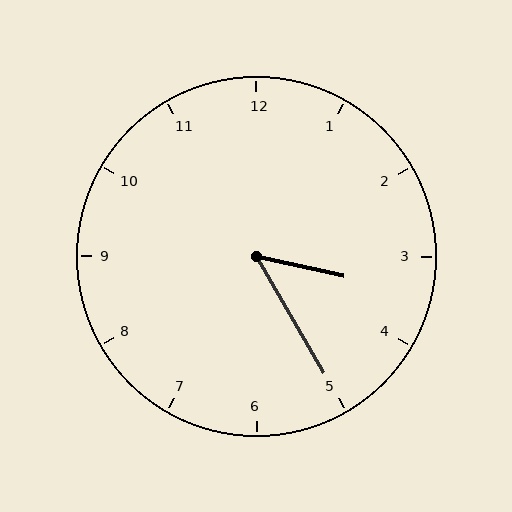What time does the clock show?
3:25.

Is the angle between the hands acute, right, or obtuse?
It is acute.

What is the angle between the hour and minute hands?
Approximately 48 degrees.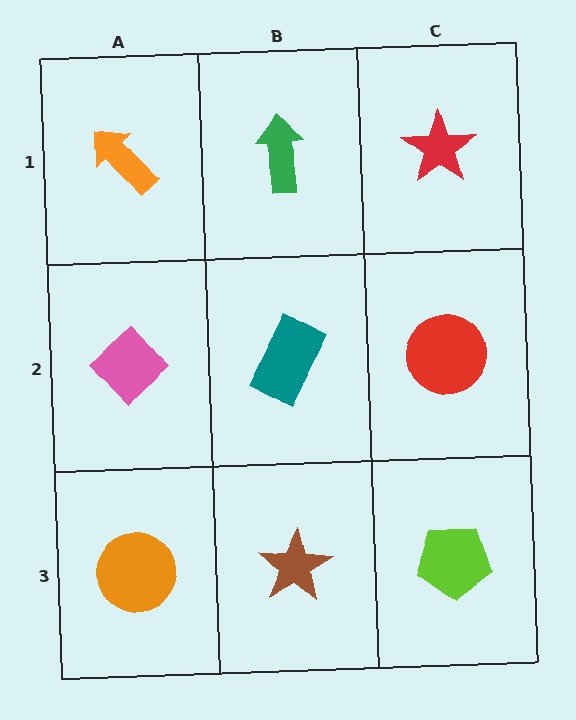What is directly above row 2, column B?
A green arrow.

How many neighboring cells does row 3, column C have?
2.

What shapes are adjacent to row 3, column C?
A red circle (row 2, column C), a brown star (row 3, column B).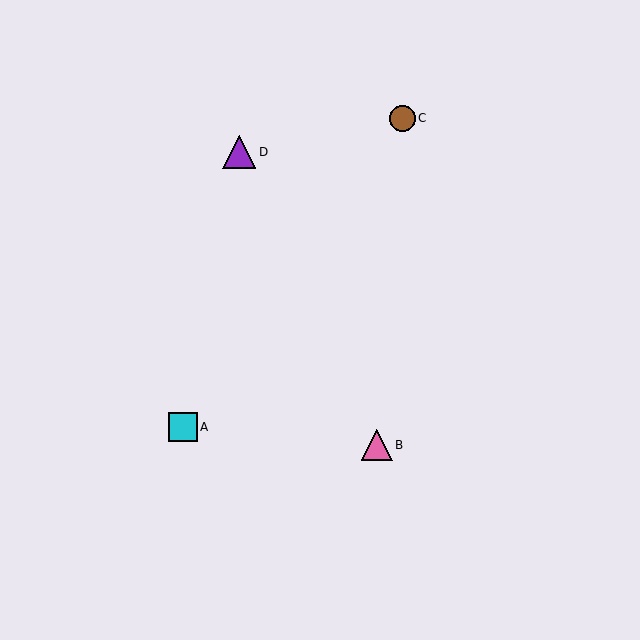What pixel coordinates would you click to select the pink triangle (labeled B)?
Click at (377, 445) to select the pink triangle B.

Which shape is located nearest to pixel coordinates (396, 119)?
The brown circle (labeled C) at (402, 118) is nearest to that location.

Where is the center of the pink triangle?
The center of the pink triangle is at (377, 445).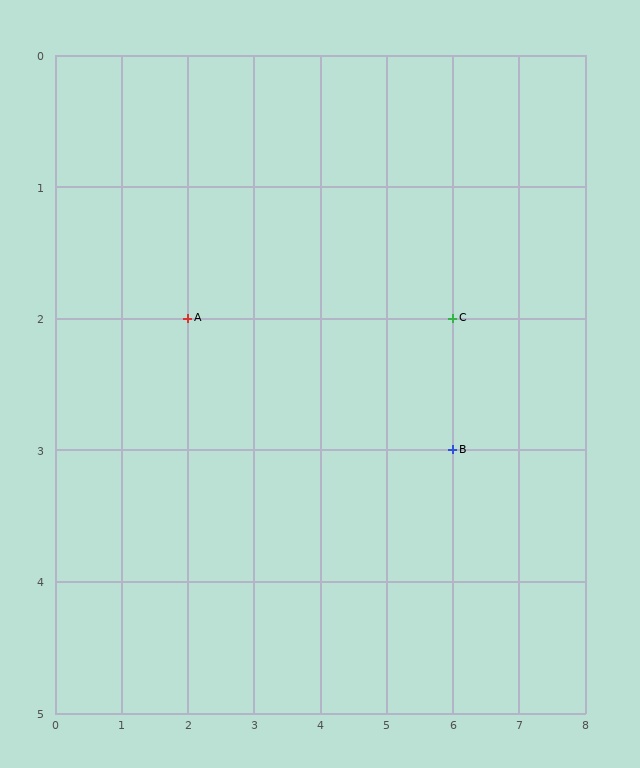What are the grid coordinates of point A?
Point A is at grid coordinates (2, 2).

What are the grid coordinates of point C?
Point C is at grid coordinates (6, 2).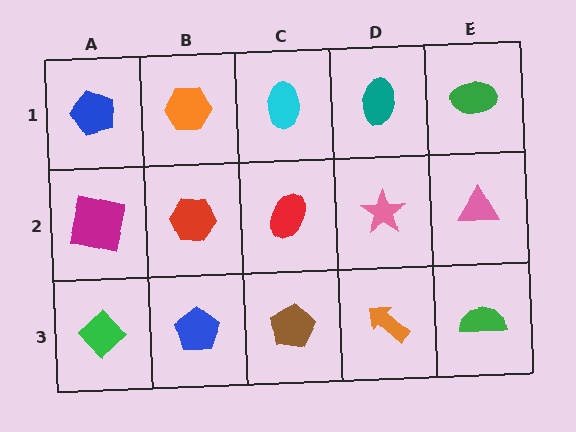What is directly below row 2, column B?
A blue pentagon.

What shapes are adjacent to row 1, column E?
A pink triangle (row 2, column E), a teal ellipse (row 1, column D).